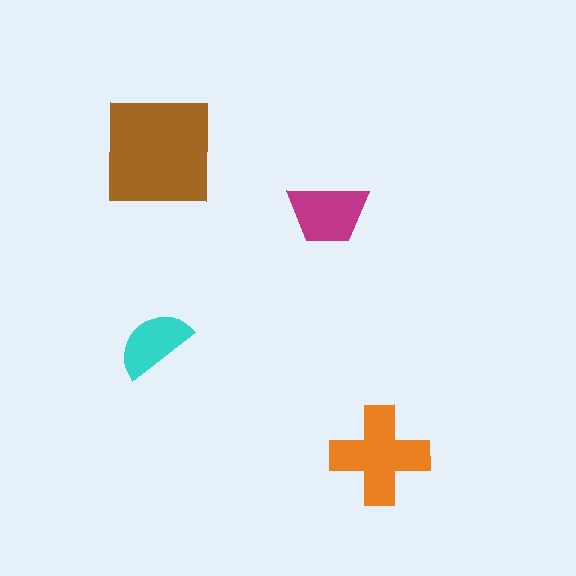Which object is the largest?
The brown square.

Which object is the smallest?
The cyan semicircle.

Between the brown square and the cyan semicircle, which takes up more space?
The brown square.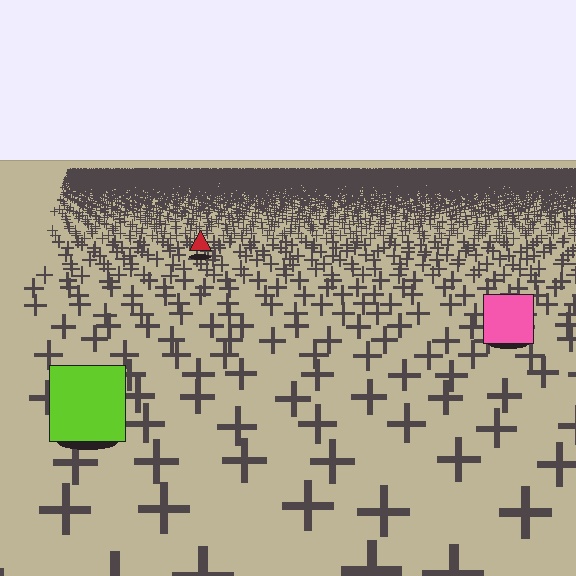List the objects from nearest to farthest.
From nearest to farthest: the lime square, the pink square, the red triangle.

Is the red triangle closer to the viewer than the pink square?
No. The pink square is closer — you can tell from the texture gradient: the ground texture is coarser near it.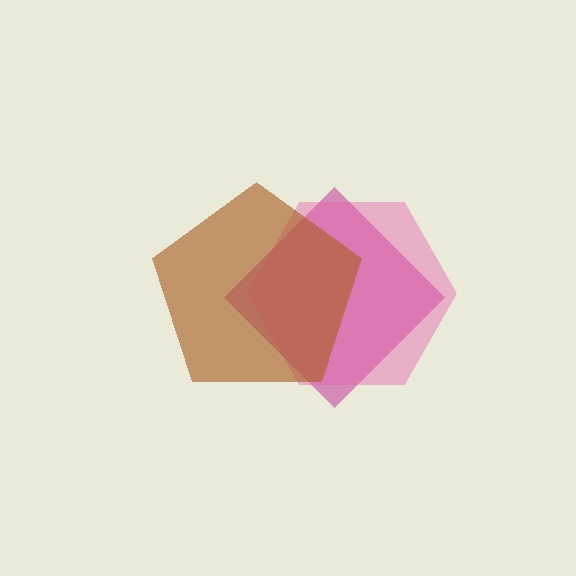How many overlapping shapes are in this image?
There are 3 overlapping shapes in the image.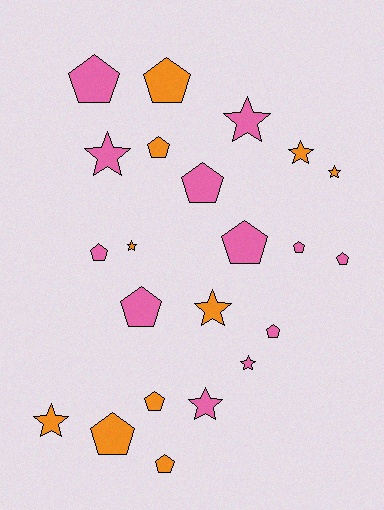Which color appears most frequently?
Pink, with 12 objects.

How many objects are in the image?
There are 22 objects.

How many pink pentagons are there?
There are 8 pink pentagons.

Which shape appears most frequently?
Pentagon, with 13 objects.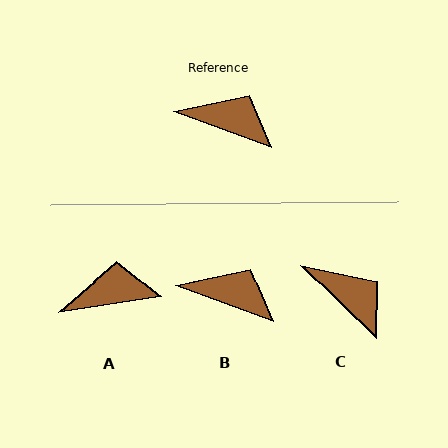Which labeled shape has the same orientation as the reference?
B.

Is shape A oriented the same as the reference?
No, it is off by about 29 degrees.